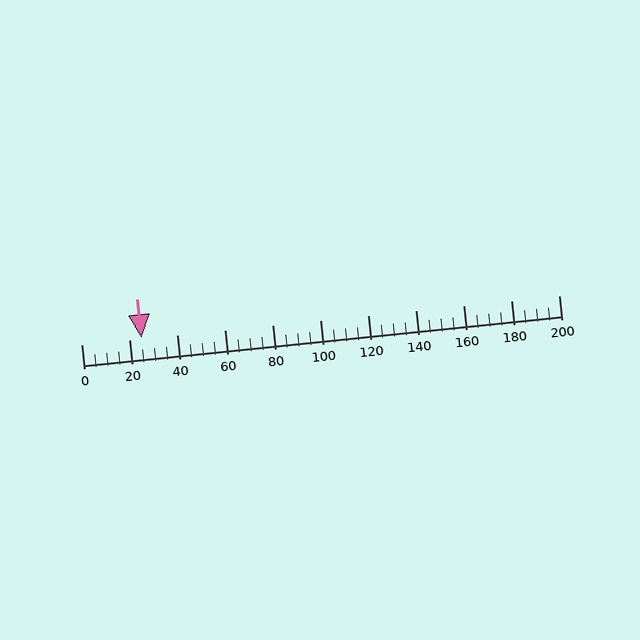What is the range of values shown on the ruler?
The ruler shows values from 0 to 200.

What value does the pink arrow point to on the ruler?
The pink arrow points to approximately 25.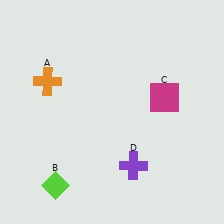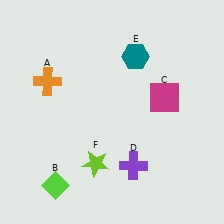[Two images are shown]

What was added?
A teal hexagon (E), a lime star (F) were added in Image 2.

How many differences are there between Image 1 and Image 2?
There are 2 differences between the two images.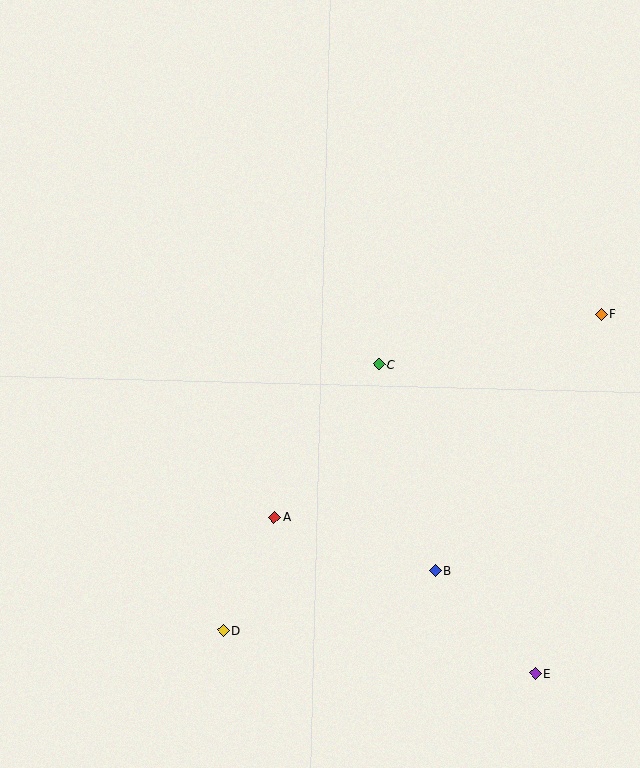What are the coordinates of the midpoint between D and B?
The midpoint between D and B is at (329, 600).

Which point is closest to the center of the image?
Point C at (379, 364) is closest to the center.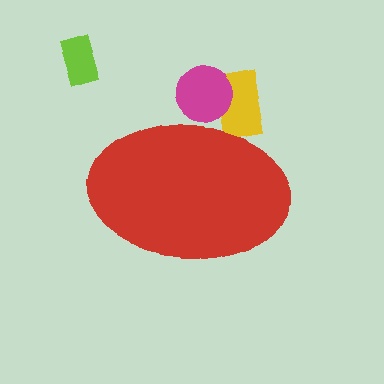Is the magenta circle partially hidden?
Yes, the magenta circle is partially hidden behind the red ellipse.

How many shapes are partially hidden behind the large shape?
2 shapes are partially hidden.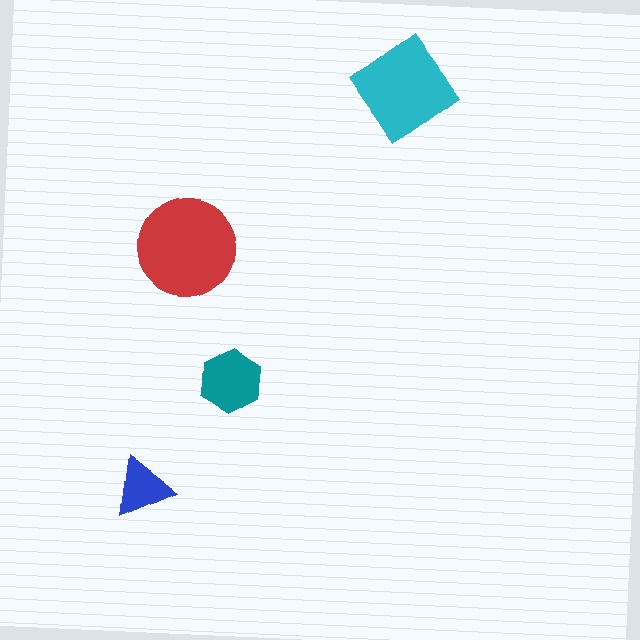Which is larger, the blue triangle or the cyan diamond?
The cyan diamond.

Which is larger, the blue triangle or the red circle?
The red circle.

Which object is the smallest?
The blue triangle.